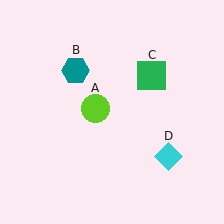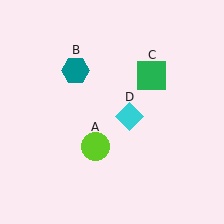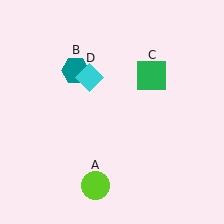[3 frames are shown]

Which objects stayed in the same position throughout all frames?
Teal hexagon (object B) and green square (object C) remained stationary.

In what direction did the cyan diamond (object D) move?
The cyan diamond (object D) moved up and to the left.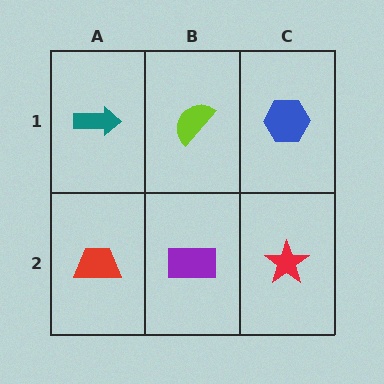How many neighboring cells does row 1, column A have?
2.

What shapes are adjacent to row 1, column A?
A red trapezoid (row 2, column A), a lime semicircle (row 1, column B).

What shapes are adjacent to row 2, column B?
A lime semicircle (row 1, column B), a red trapezoid (row 2, column A), a red star (row 2, column C).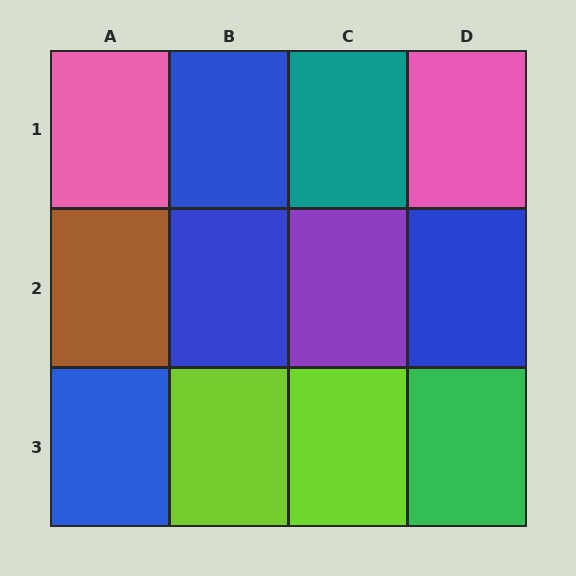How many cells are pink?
2 cells are pink.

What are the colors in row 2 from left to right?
Brown, blue, purple, blue.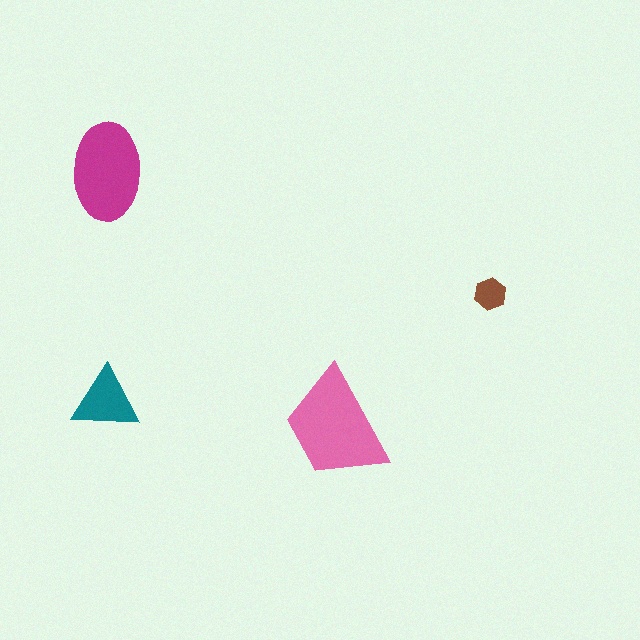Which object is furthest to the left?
The teal triangle is leftmost.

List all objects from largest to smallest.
The pink trapezoid, the magenta ellipse, the teal triangle, the brown hexagon.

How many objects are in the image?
There are 4 objects in the image.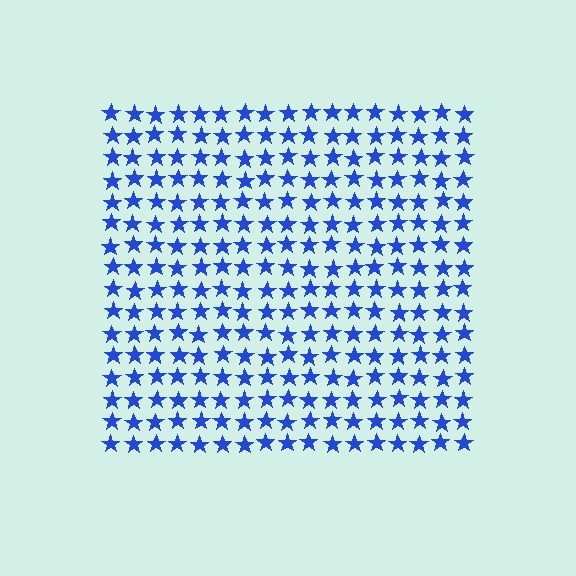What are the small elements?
The small elements are stars.